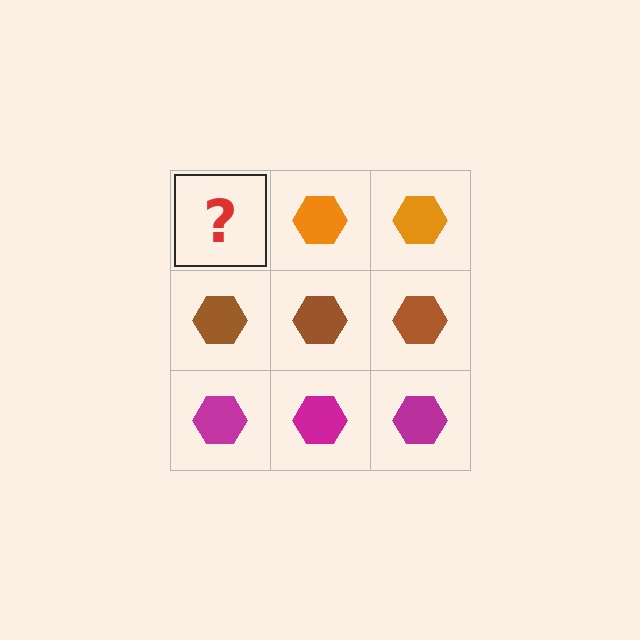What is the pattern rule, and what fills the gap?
The rule is that each row has a consistent color. The gap should be filled with an orange hexagon.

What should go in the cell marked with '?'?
The missing cell should contain an orange hexagon.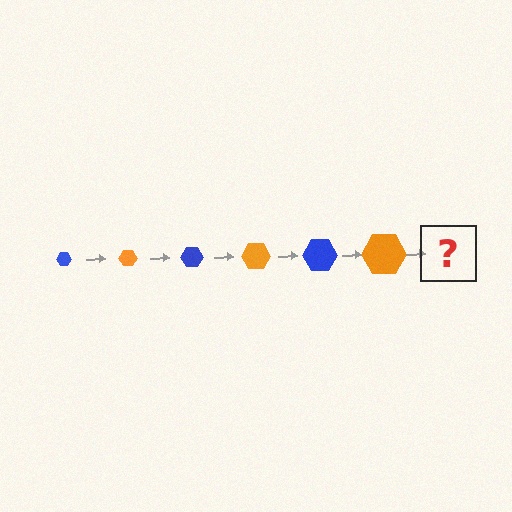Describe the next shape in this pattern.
It should be a blue hexagon, larger than the previous one.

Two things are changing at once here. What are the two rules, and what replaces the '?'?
The two rules are that the hexagon grows larger each step and the color cycles through blue and orange. The '?' should be a blue hexagon, larger than the previous one.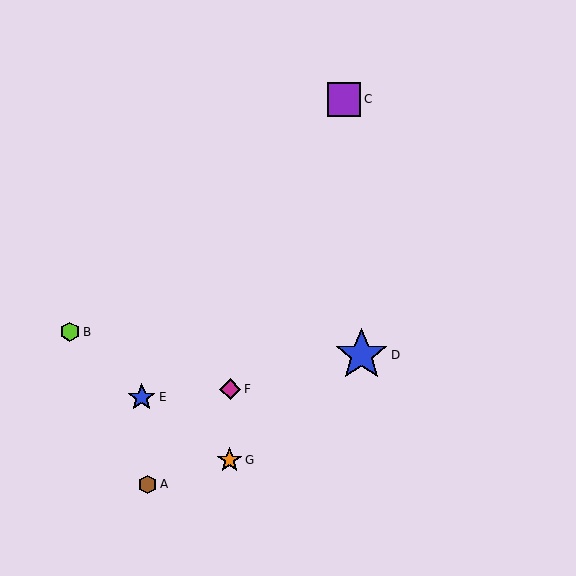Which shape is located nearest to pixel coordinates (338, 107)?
The purple square (labeled C) at (344, 99) is nearest to that location.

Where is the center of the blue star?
The center of the blue star is at (362, 355).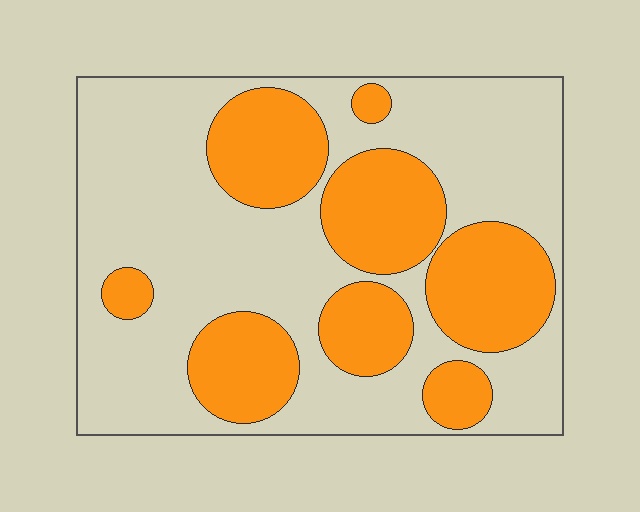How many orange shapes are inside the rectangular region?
8.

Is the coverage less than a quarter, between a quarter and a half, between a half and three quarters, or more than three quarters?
Between a quarter and a half.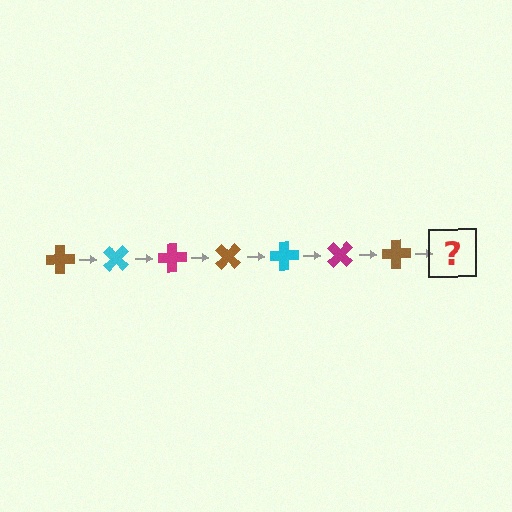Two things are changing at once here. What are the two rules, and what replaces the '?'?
The two rules are that it rotates 45 degrees each step and the color cycles through brown, cyan, and magenta. The '?' should be a cyan cross, rotated 315 degrees from the start.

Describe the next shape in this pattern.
It should be a cyan cross, rotated 315 degrees from the start.